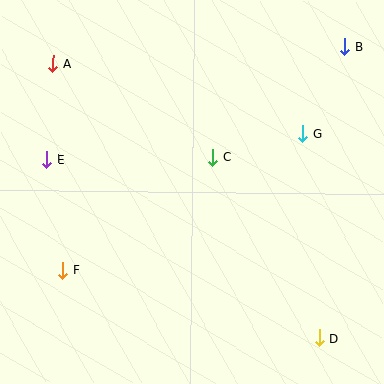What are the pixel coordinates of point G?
Point G is at (302, 134).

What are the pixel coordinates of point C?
Point C is at (213, 157).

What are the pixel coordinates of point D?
Point D is at (320, 338).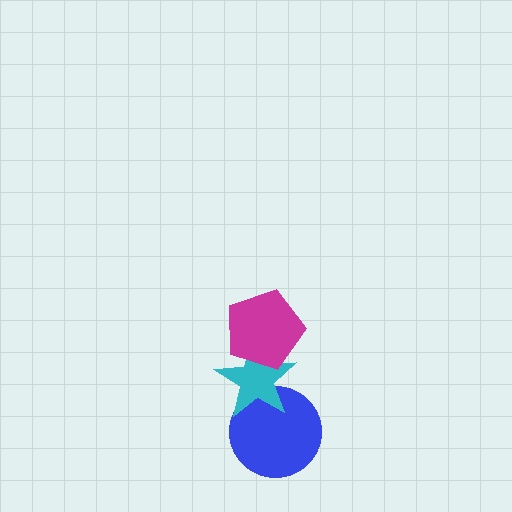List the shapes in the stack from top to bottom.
From top to bottom: the magenta pentagon, the cyan star, the blue circle.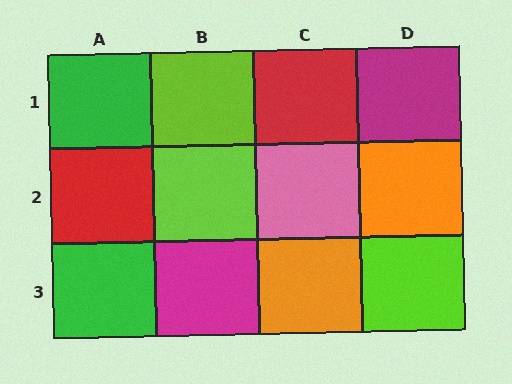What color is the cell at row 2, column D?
Orange.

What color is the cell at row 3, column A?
Green.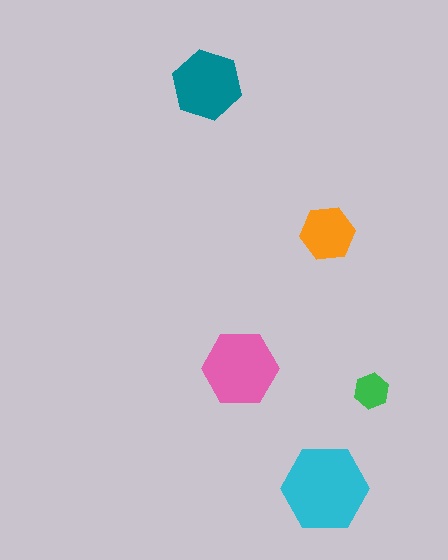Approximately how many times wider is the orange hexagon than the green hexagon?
About 1.5 times wider.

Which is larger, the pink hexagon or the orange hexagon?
The pink one.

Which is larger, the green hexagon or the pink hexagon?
The pink one.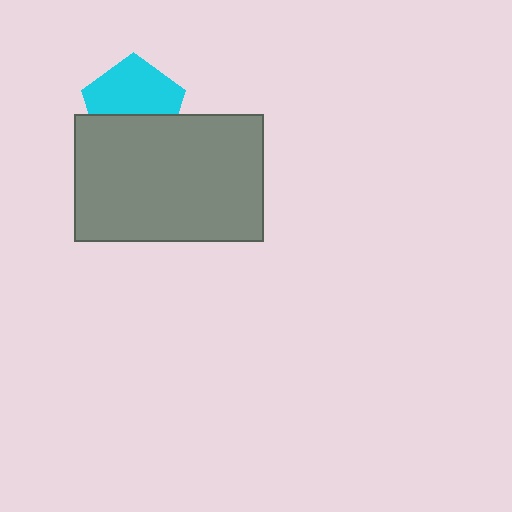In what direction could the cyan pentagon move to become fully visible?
The cyan pentagon could move up. That would shift it out from behind the gray rectangle entirely.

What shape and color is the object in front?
The object in front is a gray rectangle.